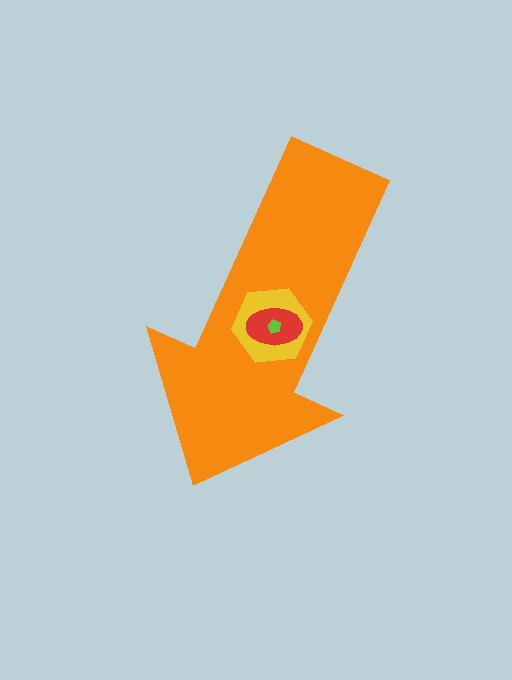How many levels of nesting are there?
4.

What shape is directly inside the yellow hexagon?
The red ellipse.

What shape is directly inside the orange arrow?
The yellow hexagon.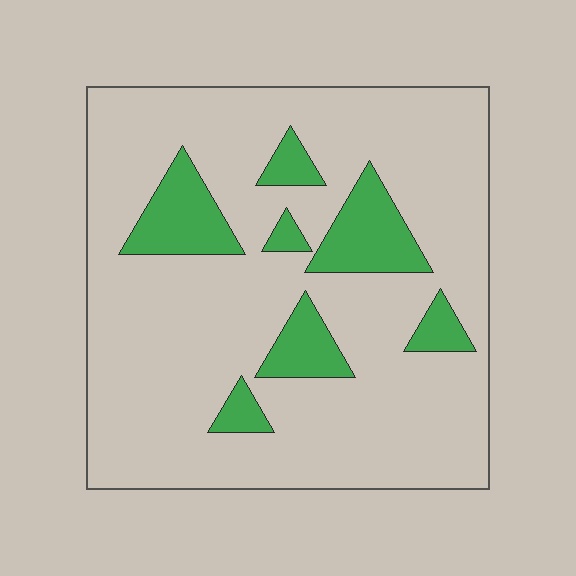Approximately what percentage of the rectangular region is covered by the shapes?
Approximately 15%.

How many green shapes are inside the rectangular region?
7.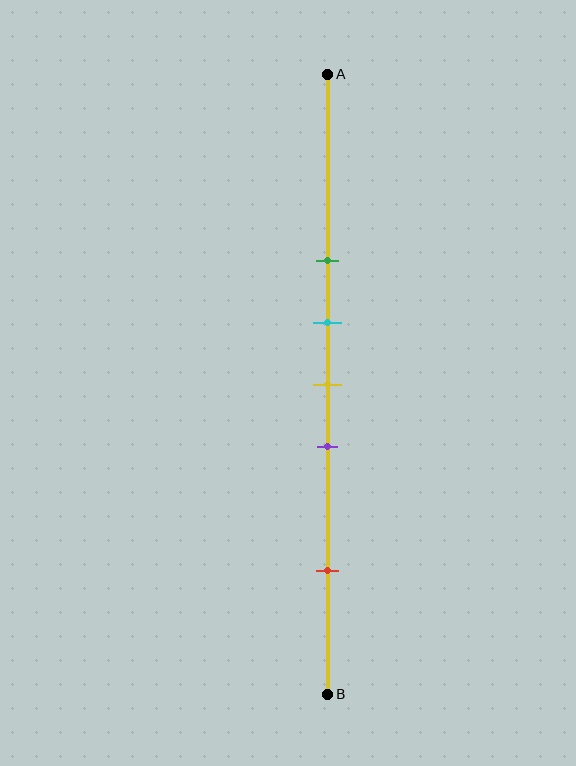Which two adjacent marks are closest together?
The cyan and yellow marks are the closest adjacent pair.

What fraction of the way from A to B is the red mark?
The red mark is approximately 80% (0.8) of the way from A to B.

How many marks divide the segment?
There are 5 marks dividing the segment.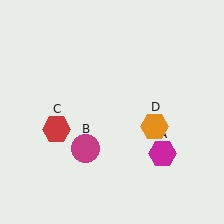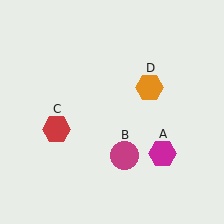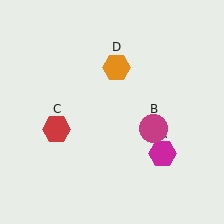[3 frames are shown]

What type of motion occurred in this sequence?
The magenta circle (object B), orange hexagon (object D) rotated counterclockwise around the center of the scene.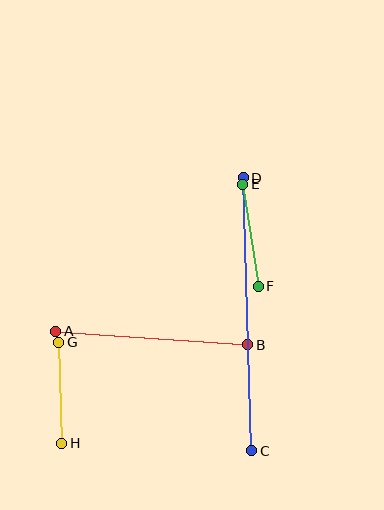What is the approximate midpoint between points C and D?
The midpoint is at approximately (247, 314) pixels.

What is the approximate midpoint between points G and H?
The midpoint is at approximately (60, 393) pixels.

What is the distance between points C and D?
The distance is approximately 273 pixels.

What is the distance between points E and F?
The distance is approximately 103 pixels.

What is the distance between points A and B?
The distance is approximately 192 pixels.